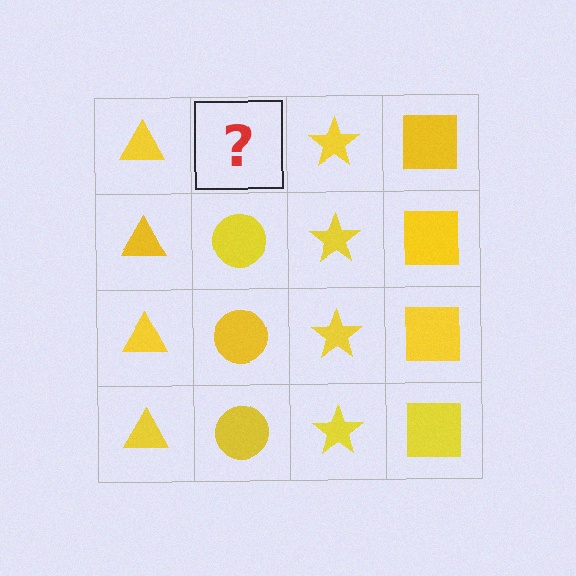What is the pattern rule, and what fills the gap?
The rule is that each column has a consistent shape. The gap should be filled with a yellow circle.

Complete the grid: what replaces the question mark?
The question mark should be replaced with a yellow circle.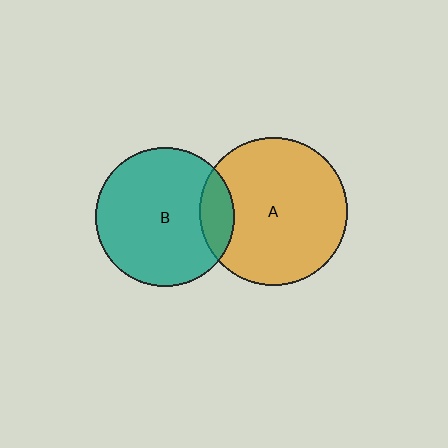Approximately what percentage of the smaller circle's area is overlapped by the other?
Approximately 15%.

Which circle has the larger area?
Circle A (orange).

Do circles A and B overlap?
Yes.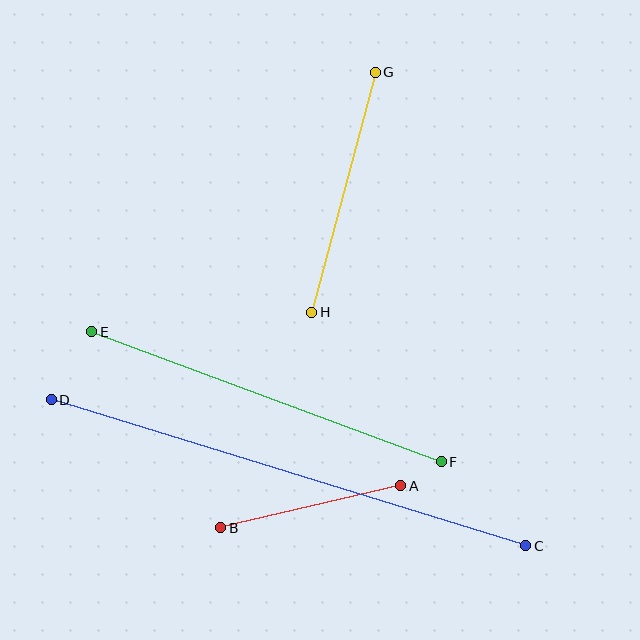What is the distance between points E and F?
The distance is approximately 373 pixels.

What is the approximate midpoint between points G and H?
The midpoint is at approximately (343, 192) pixels.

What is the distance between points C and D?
The distance is approximately 496 pixels.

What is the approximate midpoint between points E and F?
The midpoint is at approximately (267, 397) pixels.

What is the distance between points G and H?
The distance is approximately 248 pixels.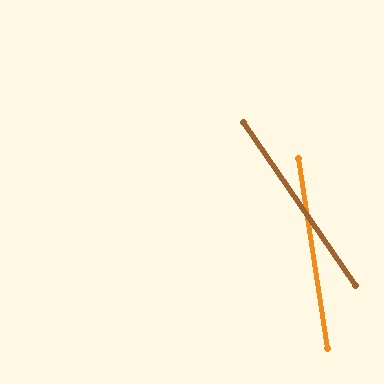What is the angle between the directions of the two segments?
Approximately 26 degrees.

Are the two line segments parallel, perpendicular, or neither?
Neither parallel nor perpendicular — they differ by about 26°.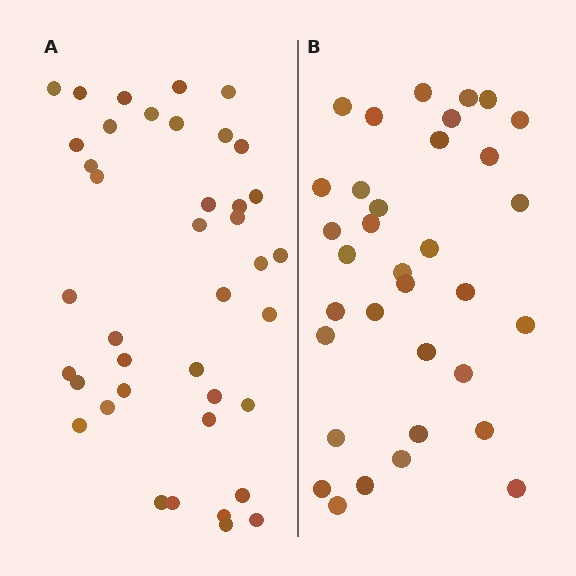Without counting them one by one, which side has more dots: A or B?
Region A (the left region) has more dots.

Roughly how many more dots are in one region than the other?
Region A has about 6 more dots than region B.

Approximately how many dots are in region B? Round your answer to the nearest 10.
About 30 dots. (The exact count is 34, which rounds to 30.)